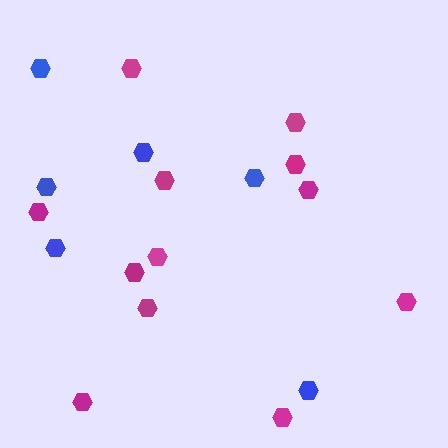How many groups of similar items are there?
There are 2 groups: one group of blue hexagons (6) and one group of magenta hexagons (12).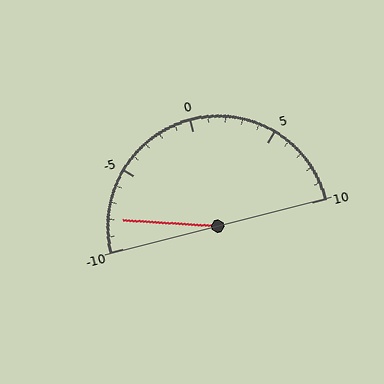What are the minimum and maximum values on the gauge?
The gauge ranges from -10 to 10.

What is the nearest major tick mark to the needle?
The nearest major tick mark is -10.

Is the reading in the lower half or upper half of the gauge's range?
The reading is in the lower half of the range (-10 to 10).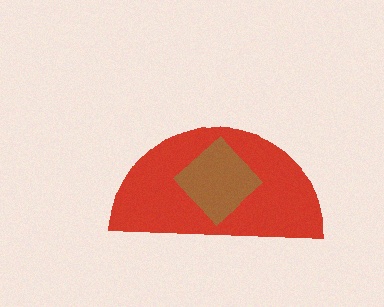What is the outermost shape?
The red semicircle.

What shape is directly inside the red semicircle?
The brown diamond.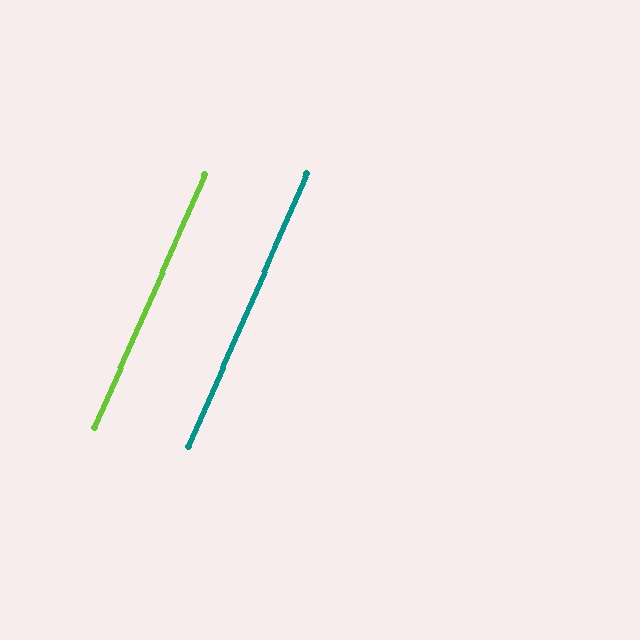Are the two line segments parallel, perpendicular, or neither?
Parallel — their directions differ by only 0.3°.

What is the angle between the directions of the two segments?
Approximately 0 degrees.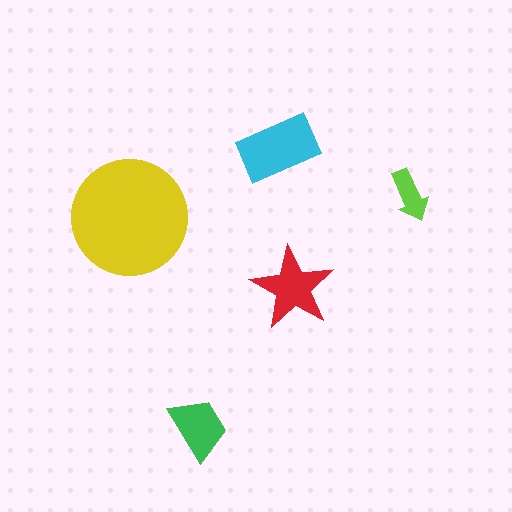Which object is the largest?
The yellow circle.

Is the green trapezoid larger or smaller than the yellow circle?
Smaller.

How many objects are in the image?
There are 5 objects in the image.